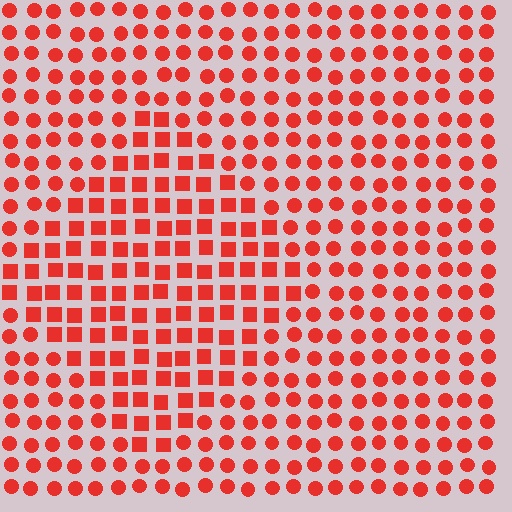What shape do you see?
I see a diamond.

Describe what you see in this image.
The image is filled with small red elements arranged in a uniform grid. A diamond-shaped region contains squares, while the surrounding area contains circles. The boundary is defined purely by the change in element shape.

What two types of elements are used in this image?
The image uses squares inside the diamond region and circles outside it.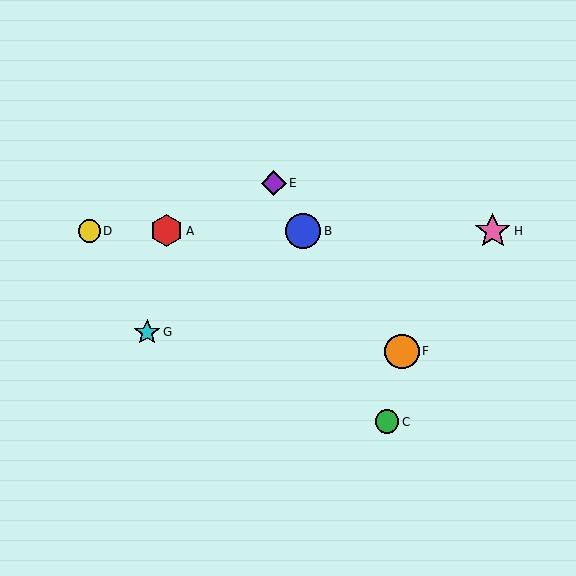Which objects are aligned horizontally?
Objects A, B, D, H are aligned horizontally.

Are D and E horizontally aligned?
No, D is at y≈231 and E is at y≈183.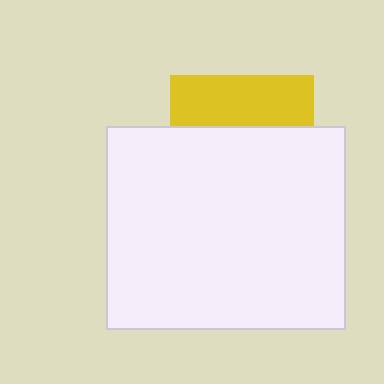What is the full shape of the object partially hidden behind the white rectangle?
The partially hidden object is a yellow square.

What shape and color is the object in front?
The object in front is a white rectangle.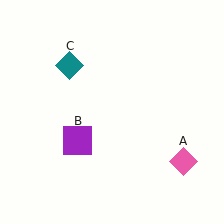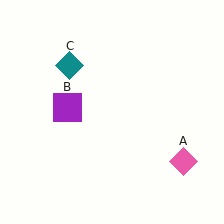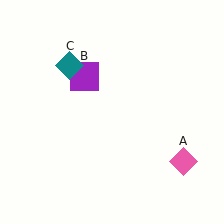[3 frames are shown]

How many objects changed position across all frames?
1 object changed position: purple square (object B).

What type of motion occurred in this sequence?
The purple square (object B) rotated clockwise around the center of the scene.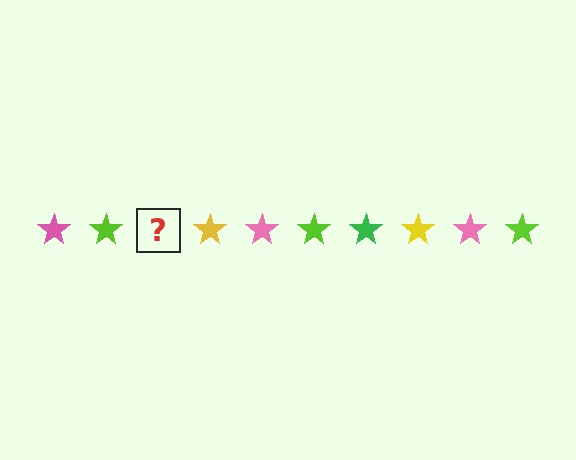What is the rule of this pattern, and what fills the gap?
The rule is that the pattern cycles through pink, lime, green, yellow stars. The gap should be filled with a green star.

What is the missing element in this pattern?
The missing element is a green star.